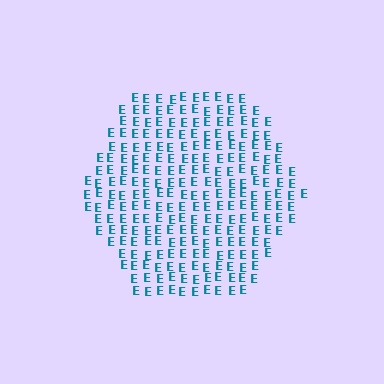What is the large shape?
The large shape is a hexagon.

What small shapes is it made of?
It is made of small letter E's.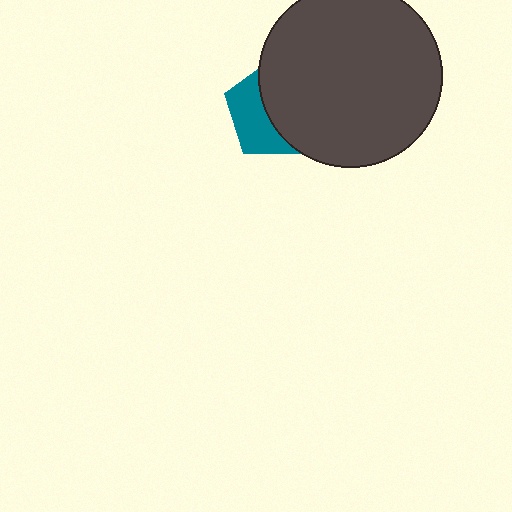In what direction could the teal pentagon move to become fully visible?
The teal pentagon could move left. That would shift it out from behind the dark gray circle entirely.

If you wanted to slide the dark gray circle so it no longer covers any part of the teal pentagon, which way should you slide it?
Slide it right — that is the most direct way to separate the two shapes.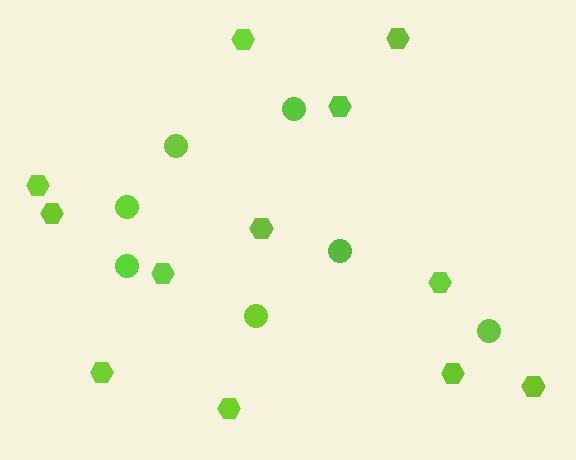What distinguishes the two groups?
There are 2 groups: one group of hexagons (12) and one group of circles (7).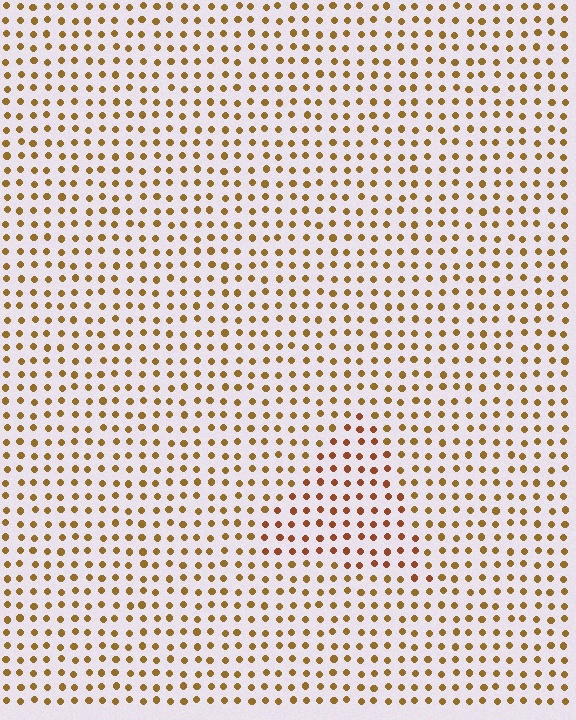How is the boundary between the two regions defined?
The boundary is defined purely by a slight shift in hue (about 23 degrees). Spacing, size, and orientation are identical on both sides.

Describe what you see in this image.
The image is filled with small brown elements in a uniform arrangement. A triangle-shaped region is visible where the elements are tinted to a slightly different hue, forming a subtle color boundary.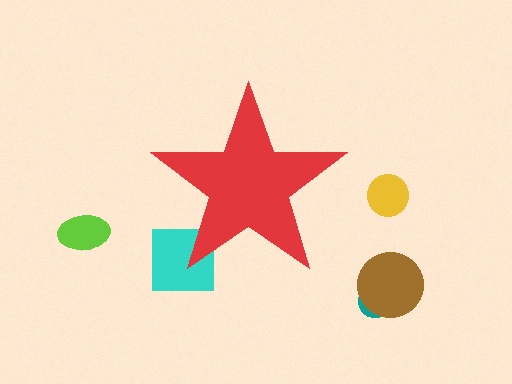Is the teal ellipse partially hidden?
No, the teal ellipse is fully visible.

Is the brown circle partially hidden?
No, the brown circle is fully visible.